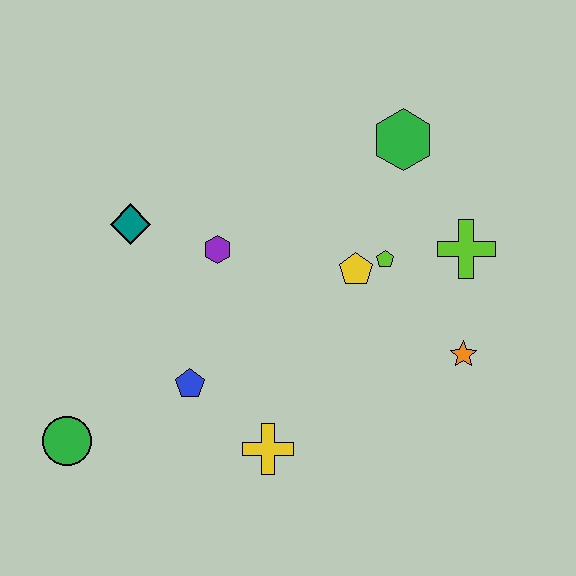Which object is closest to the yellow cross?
The blue pentagon is closest to the yellow cross.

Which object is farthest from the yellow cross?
The green hexagon is farthest from the yellow cross.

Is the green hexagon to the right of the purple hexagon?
Yes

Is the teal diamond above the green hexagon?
No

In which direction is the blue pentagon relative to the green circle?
The blue pentagon is to the right of the green circle.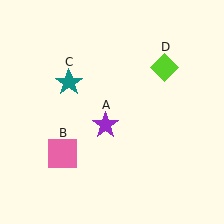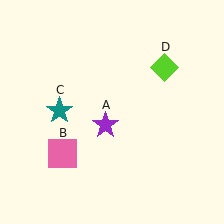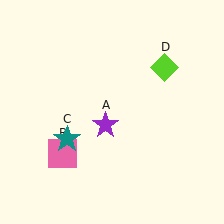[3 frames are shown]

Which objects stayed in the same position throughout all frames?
Purple star (object A) and pink square (object B) and lime diamond (object D) remained stationary.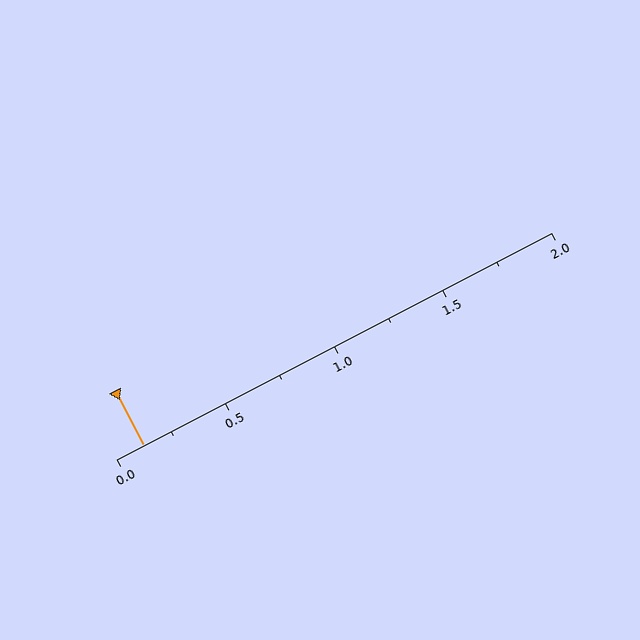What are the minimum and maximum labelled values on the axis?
The axis runs from 0.0 to 2.0.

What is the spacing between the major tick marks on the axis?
The major ticks are spaced 0.5 apart.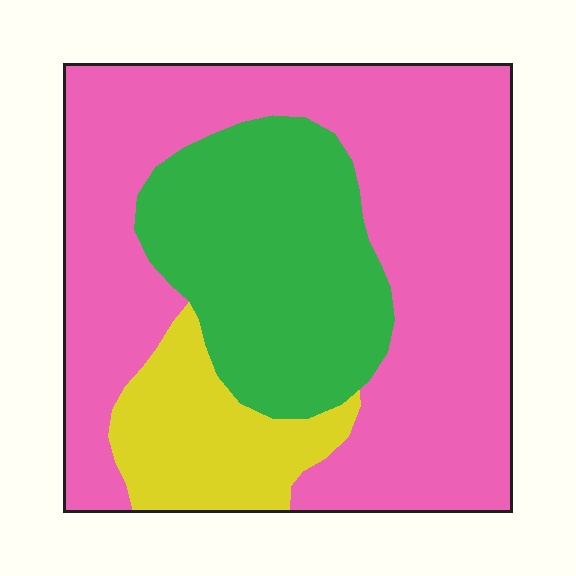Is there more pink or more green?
Pink.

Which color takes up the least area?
Yellow, at roughly 15%.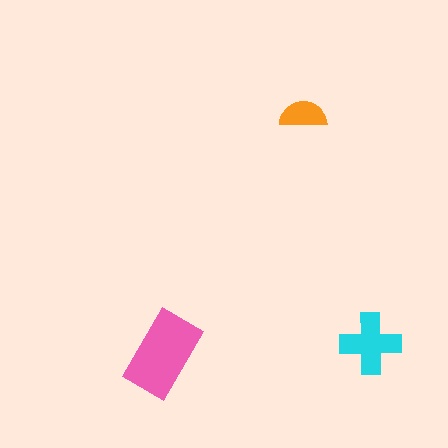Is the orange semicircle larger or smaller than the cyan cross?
Smaller.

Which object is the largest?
The pink rectangle.